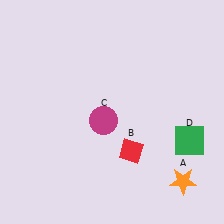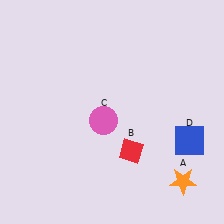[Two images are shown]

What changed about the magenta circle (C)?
In Image 1, C is magenta. In Image 2, it changed to pink.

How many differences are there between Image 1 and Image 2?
There are 2 differences between the two images.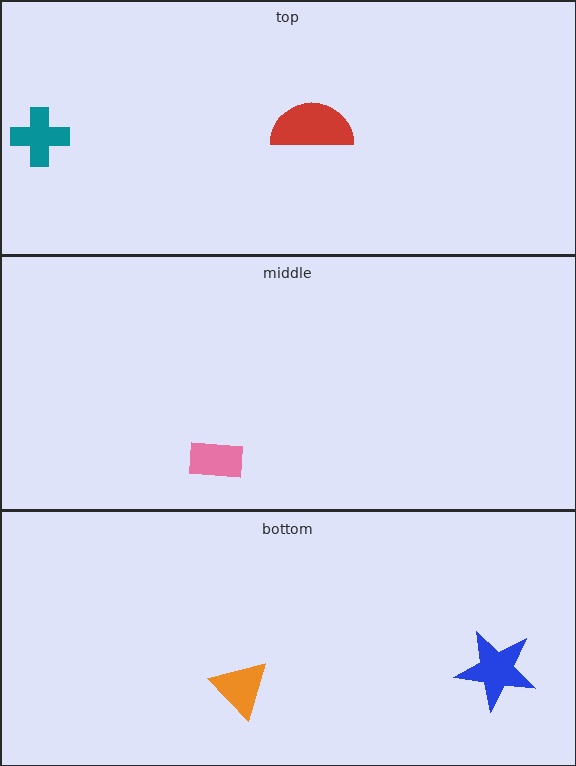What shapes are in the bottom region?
The blue star, the orange triangle.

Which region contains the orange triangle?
The bottom region.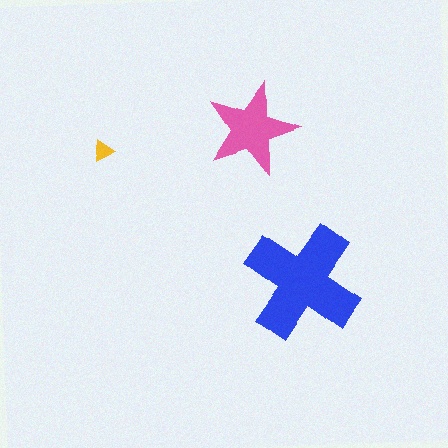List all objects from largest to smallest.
The blue cross, the pink star, the yellow triangle.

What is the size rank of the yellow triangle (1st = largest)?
3rd.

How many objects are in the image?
There are 3 objects in the image.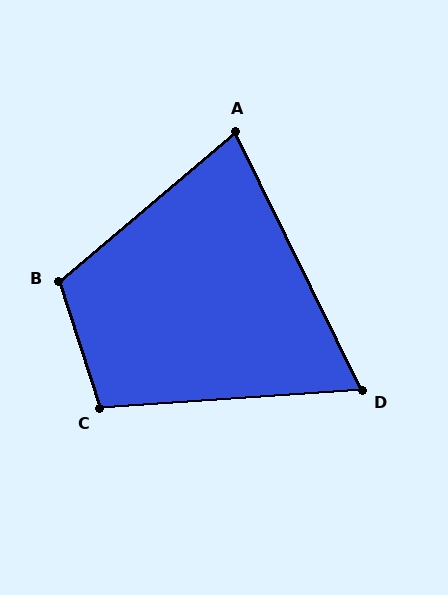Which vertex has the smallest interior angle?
D, at approximately 68 degrees.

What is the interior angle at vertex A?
Approximately 76 degrees (acute).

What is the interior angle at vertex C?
Approximately 104 degrees (obtuse).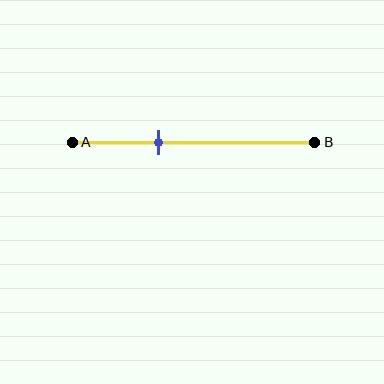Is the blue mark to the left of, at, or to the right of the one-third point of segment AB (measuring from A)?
The blue mark is approximately at the one-third point of segment AB.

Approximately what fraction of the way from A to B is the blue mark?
The blue mark is approximately 35% of the way from A to B.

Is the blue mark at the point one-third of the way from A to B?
Yes, the mark is approximately at the one-third point.